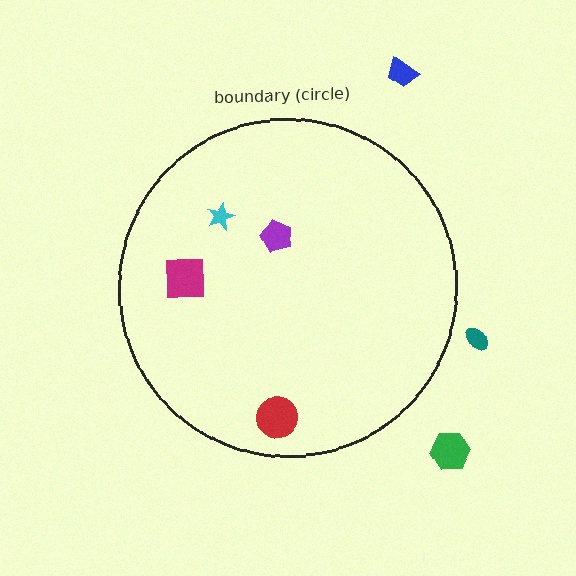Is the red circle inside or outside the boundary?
Inside.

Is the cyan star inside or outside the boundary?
Inside.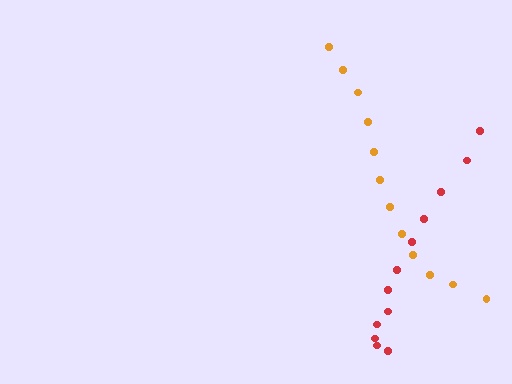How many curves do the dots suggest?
There are 2 distinct paths.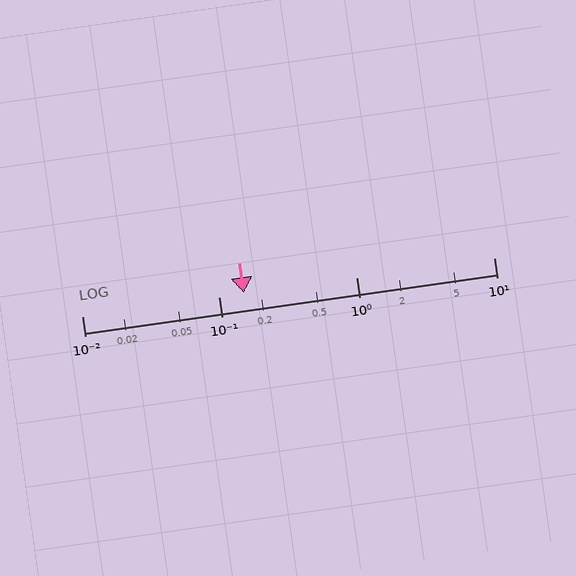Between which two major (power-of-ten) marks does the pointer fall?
The pointer is between 0.1 and 1.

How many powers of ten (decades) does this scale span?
The scale spans 3 decades, from 0.01 to 10.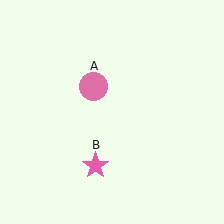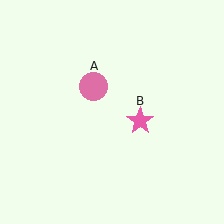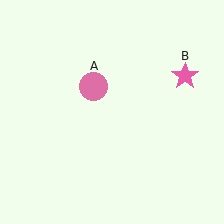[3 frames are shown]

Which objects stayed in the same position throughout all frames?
Pink circle (object A) remained stationary.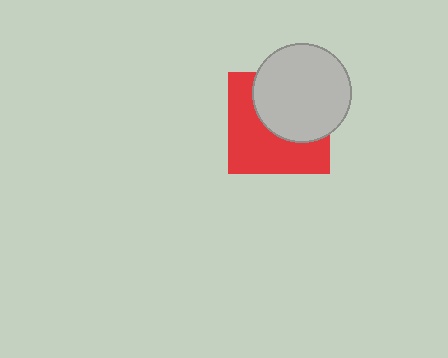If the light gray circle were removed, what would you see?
You would see the complete red square.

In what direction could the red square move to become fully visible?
The red square could move toward the lower-left. That would shift it out from behind the light gray circle entirely.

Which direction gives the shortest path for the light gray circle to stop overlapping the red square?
Moving toward the upper-right gives the shortest separation.